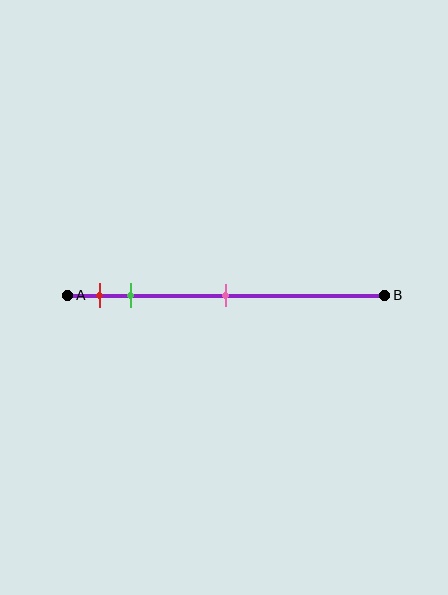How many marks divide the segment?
There are 3 marks dividing the segment.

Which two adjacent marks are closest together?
The red and green marks are the closest adjacent pair.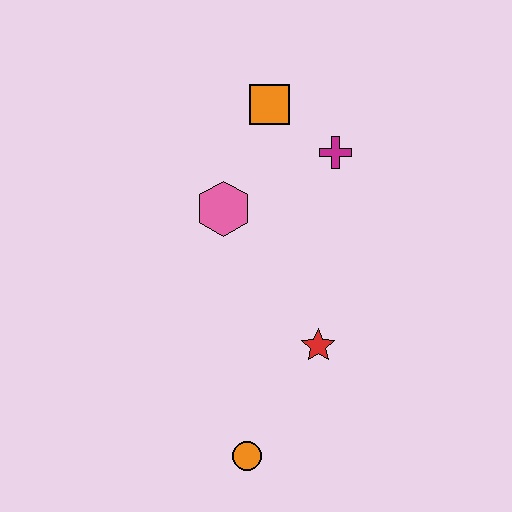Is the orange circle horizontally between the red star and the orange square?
No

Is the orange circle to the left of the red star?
Yes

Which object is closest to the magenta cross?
The orange square is closest to the magenta cross.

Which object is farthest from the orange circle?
The orange square is farthest from the orange circle.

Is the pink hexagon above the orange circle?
Yes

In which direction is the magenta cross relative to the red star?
The magenta cross is above the red star.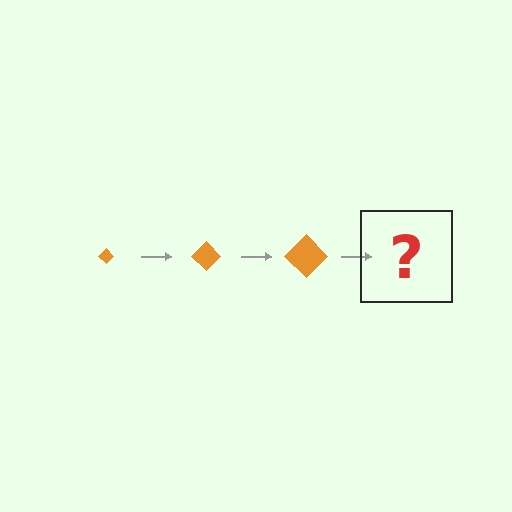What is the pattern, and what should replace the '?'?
The pattern is that the diamond gets progressively larger each step. The '?' should be an orange diamond, larger than the previous one.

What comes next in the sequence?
The next element should be an orange diamond, larger than the previous one.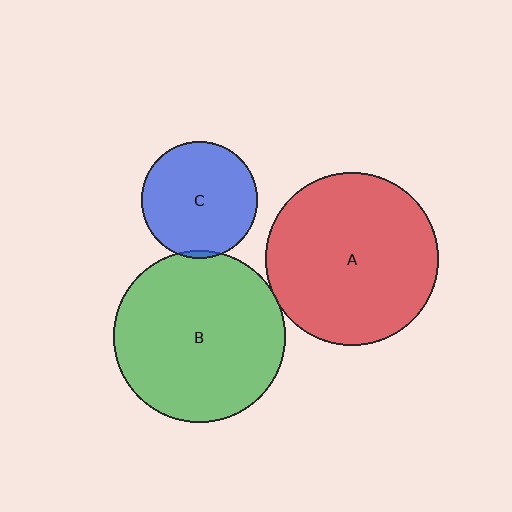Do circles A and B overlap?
Yes.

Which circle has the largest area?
Circle A (red).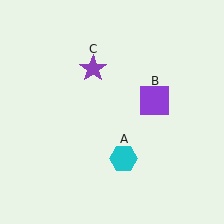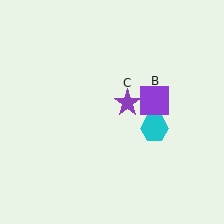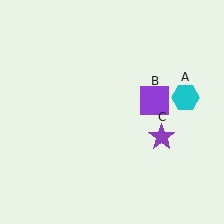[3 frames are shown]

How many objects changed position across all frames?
2 objects changed position: cyan hexagon (object A), purple star (object C).